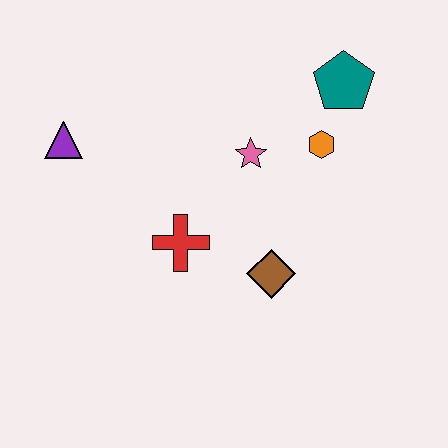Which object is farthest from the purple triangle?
The teal pentagon is farthest from the purple triangle.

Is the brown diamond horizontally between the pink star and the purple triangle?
No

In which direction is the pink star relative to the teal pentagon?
The pink star is to the left of the teal pentagon.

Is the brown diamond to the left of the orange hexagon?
Yes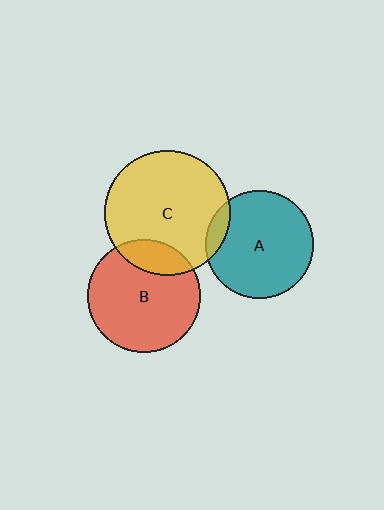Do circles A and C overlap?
Yes.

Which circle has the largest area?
Circle C (yellow).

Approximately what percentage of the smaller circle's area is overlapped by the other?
Approximately 10%.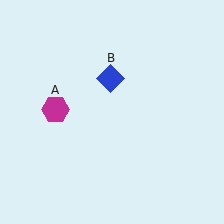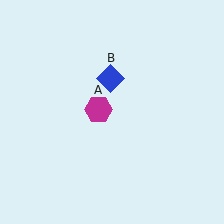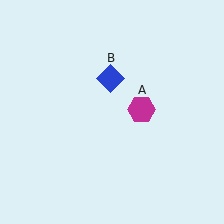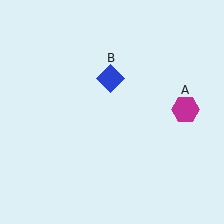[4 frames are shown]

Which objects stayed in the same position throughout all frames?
Blue diamond (object B) remained stationary.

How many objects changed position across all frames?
1 object changed position: magenta hexagon (object A).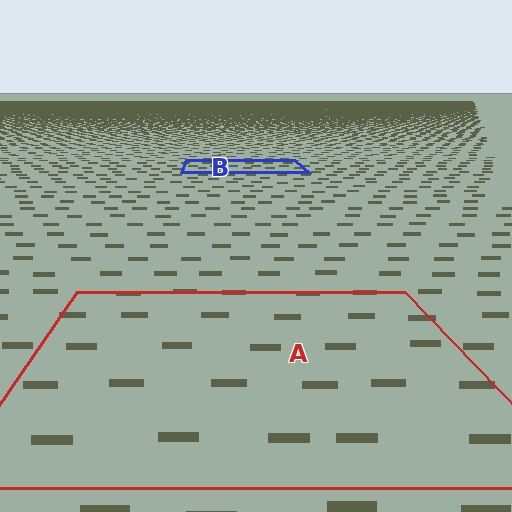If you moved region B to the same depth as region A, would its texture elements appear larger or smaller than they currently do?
They would appear larger. At a closer depth, the same texture elements are projected at a bigger on-screen size.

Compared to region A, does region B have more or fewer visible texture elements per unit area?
Region B has more texture elements per unit area — they are packed more densely because it is farther away.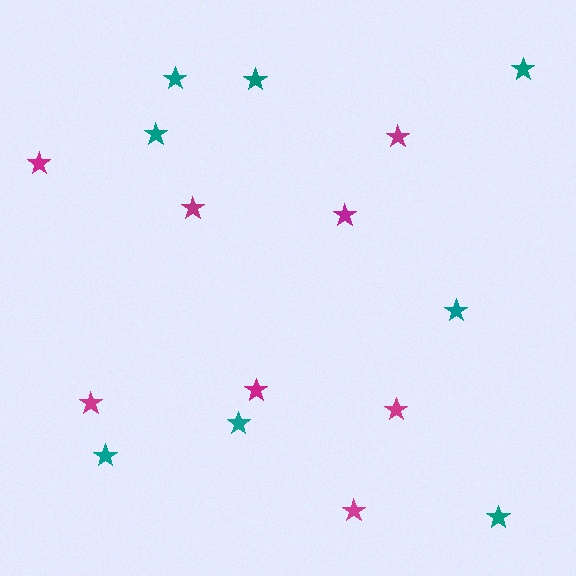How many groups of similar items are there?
There are 2 groups: one group of teal stars (8) and one group of magenta stars (8).